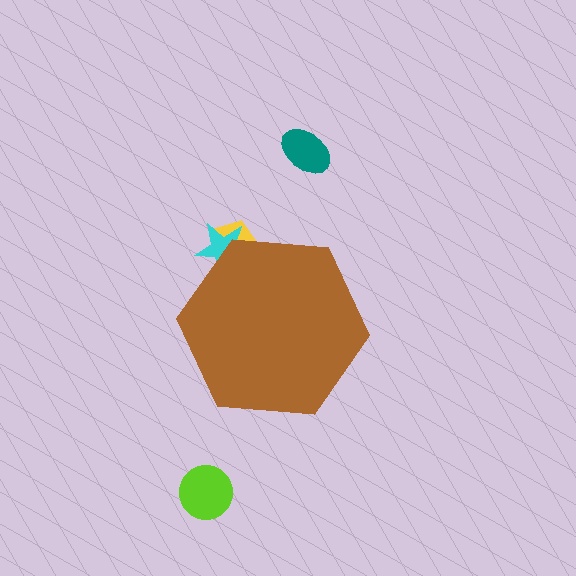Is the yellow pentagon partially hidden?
Yes, the yellow pentagon is partially hidden behind the brown hexagon.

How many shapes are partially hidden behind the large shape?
2 shapes are partially hidden.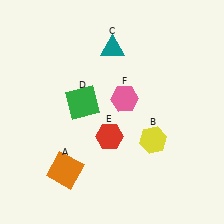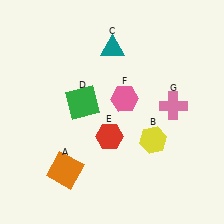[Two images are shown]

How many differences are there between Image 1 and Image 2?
There is 1 difference between the two images.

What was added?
A pink cross (G) was added in Image 2.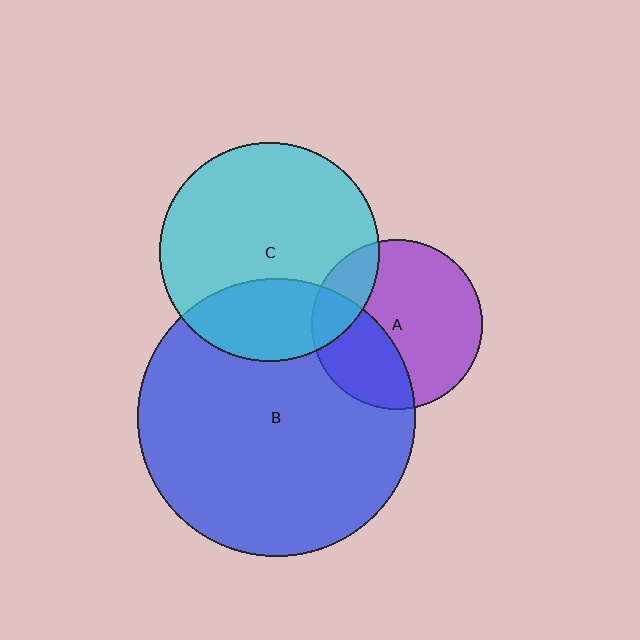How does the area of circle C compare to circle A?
Approximately 1.7 times.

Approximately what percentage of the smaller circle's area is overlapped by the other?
Approximately 35%.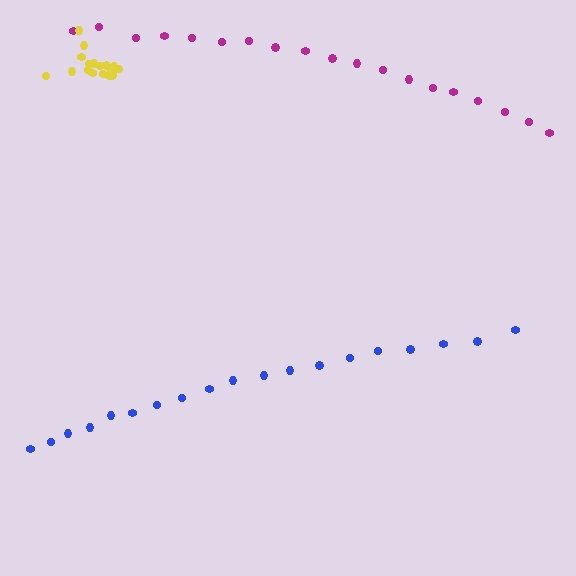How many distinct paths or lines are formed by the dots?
There are 3 distinct paths.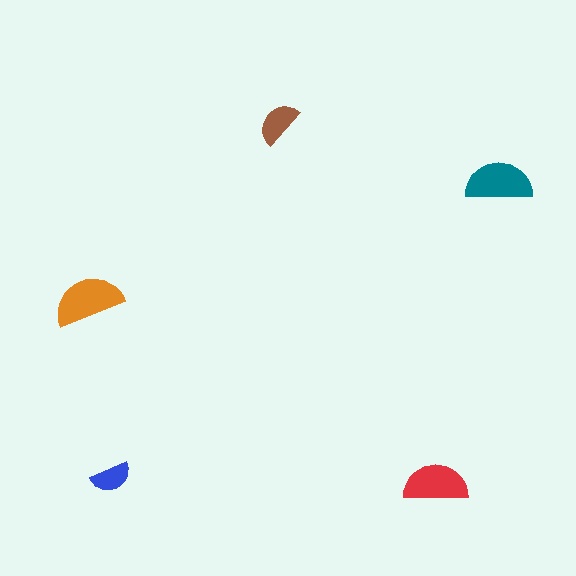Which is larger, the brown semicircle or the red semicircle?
The red one.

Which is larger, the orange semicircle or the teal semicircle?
The orange one.